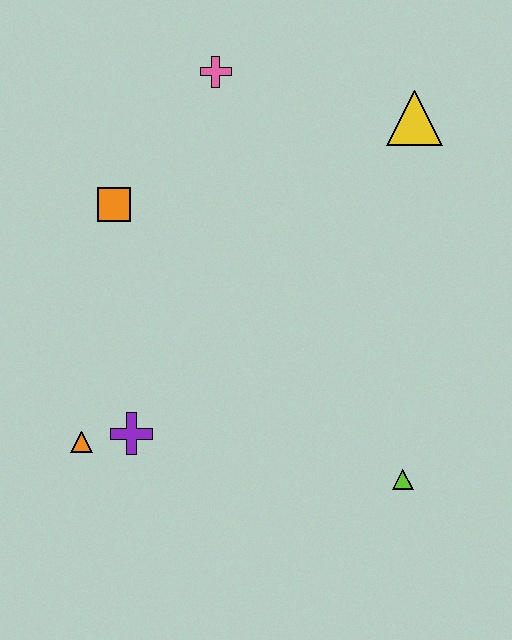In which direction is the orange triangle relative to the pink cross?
The orange triangle is below the pink cross.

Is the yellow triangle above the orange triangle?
Yes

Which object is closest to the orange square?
The pink cross is closest to the orange square.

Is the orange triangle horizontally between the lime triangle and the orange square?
No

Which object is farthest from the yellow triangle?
The orange triangle is farthest from the yellow triangle.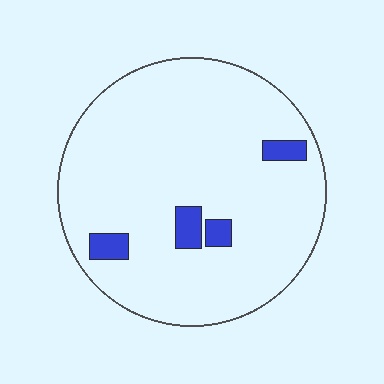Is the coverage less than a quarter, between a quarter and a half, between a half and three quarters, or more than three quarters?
Less than a quarter.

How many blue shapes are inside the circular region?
4.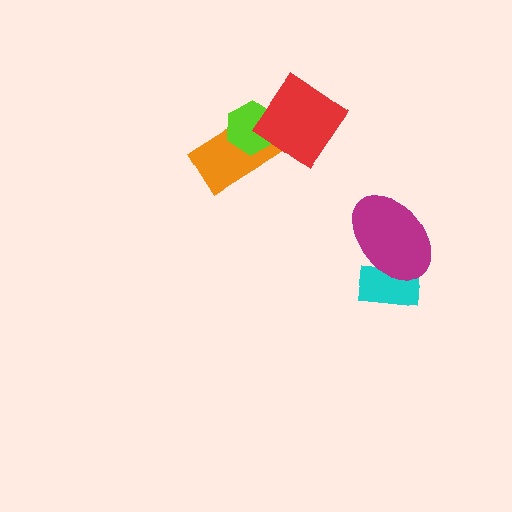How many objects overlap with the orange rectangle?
2 objects overlap with the orange rectangle.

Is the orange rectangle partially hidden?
Yes, it is partially covered by another shape.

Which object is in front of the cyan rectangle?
The magenta ellipse is in front of the cyan rectangle.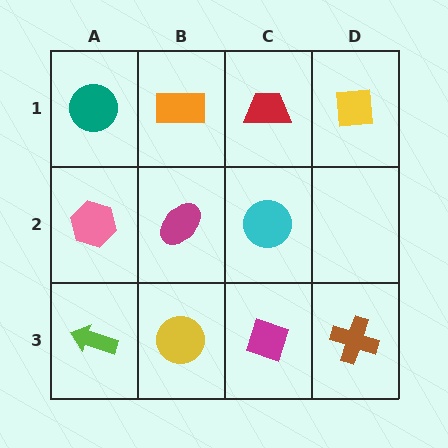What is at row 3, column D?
A brown cross.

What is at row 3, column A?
A lime arrow.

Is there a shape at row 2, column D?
No, that cell is empty.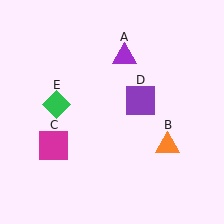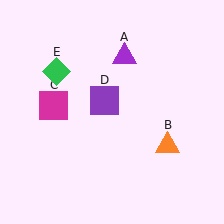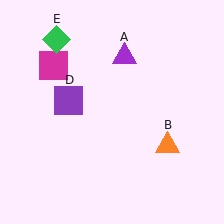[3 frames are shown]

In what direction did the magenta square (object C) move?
The magenta square (object C) moved up.